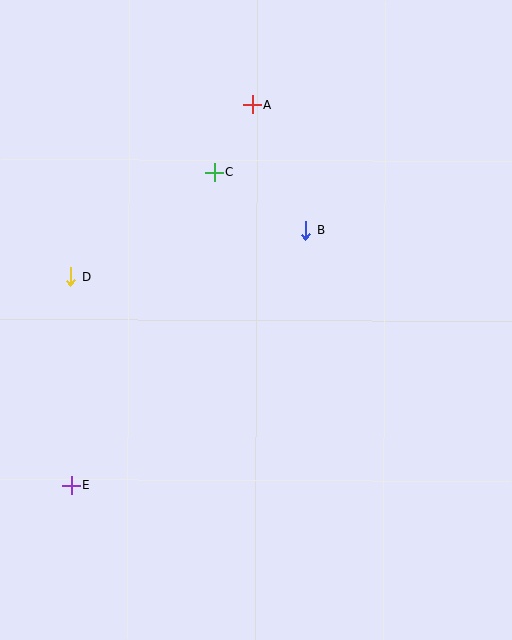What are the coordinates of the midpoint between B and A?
The midpoint between B and A is at (279, 167).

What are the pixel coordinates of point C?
Point C is at (214, 172).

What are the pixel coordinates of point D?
Point D is at (71, 277).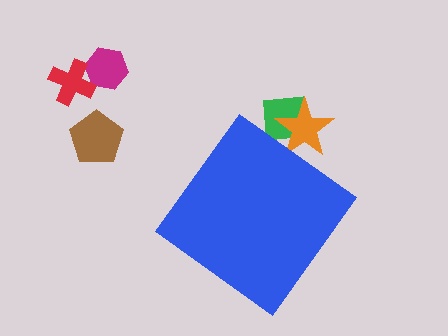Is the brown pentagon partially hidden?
No, the brown pentagon is fully visible.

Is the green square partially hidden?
Yes, the green square is partially hidden behind the blue diamond.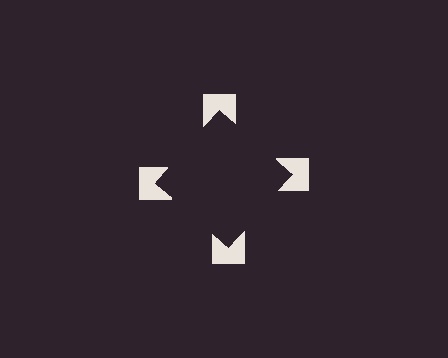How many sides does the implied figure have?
4 sides.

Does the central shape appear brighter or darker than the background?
It typically appears slightly darker than the background, even though no actual brightness change is drawn.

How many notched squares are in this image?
There are 4 — one at each vertex of the illusory square.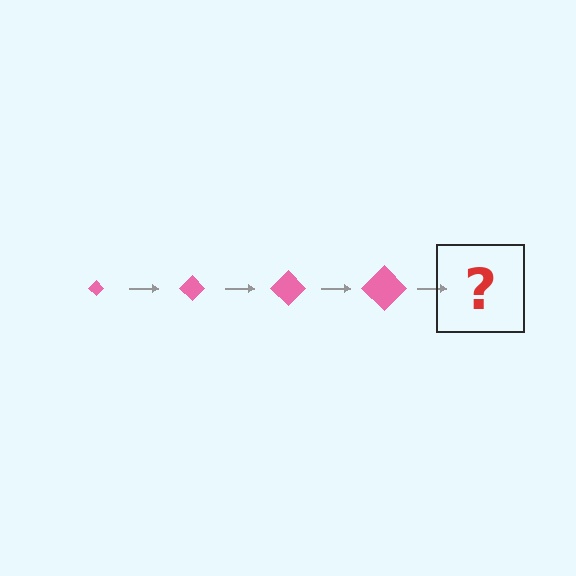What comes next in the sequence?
The next element should be a pink diamond, larger than the previous one.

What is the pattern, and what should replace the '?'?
The pattern is that the diamond gets progressively larger each step. The '?' should be a pink diamond, larger than the previous one.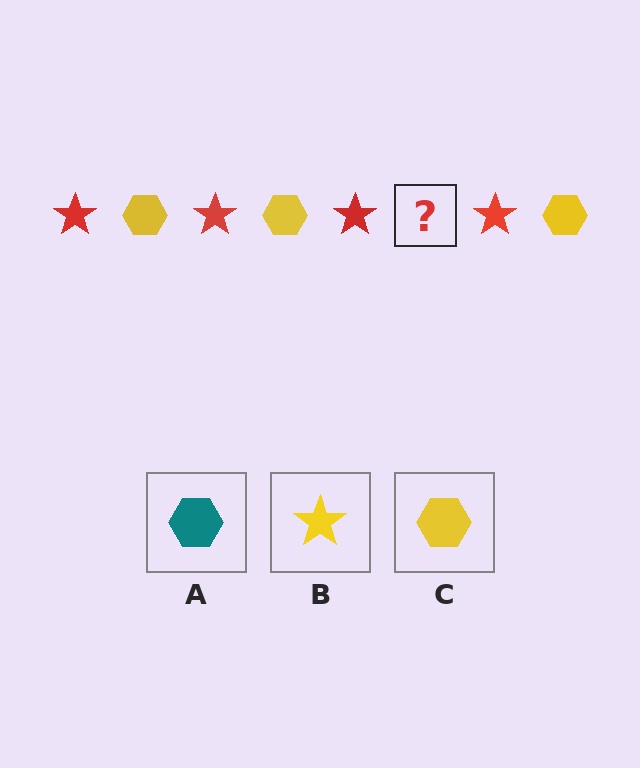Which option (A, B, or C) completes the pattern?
C.